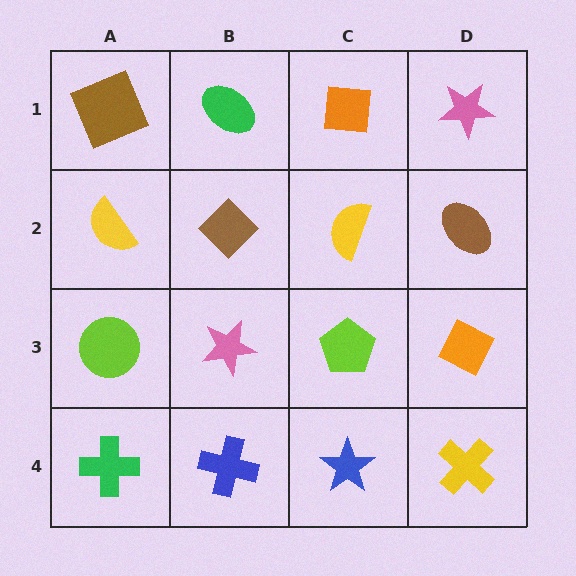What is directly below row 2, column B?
A pink star.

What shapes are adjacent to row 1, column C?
A yellow semicircle (row 2, column C), a green ellipse (row 1, column B), a pink star (row 1, column D).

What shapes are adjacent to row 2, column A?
A brown square (row 1, column A), a lime circle (row 3, column A), a brown diamond (row 2, column B).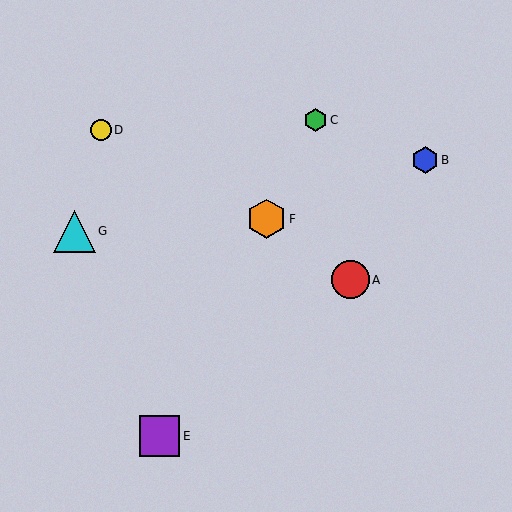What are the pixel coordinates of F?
Object F is at (267, 219).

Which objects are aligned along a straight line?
Objects C, E, F are aligned along a straight line.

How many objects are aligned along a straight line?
3 objects (C, E, F) are aligned along a straight line.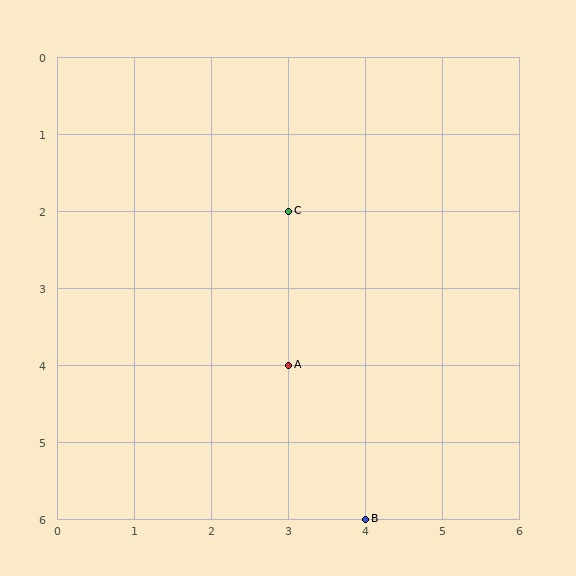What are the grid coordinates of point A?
Point A is at grid coordinates (3, 4).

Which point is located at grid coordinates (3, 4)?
Point A is at (3, 4).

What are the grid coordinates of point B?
Point B is at grid coordinates (4, 6).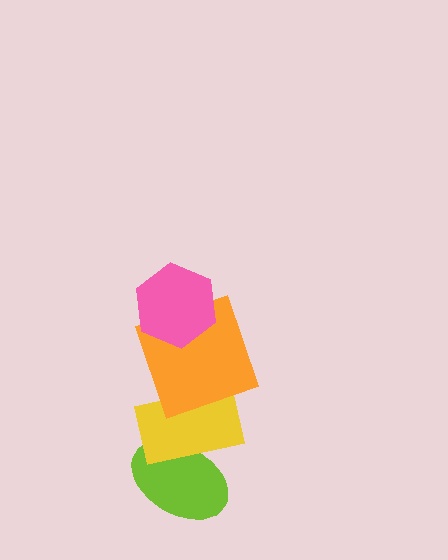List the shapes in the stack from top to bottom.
From top to bottom: the pink hexagon, the orange square, the yellow rectangle, the lime ellipse.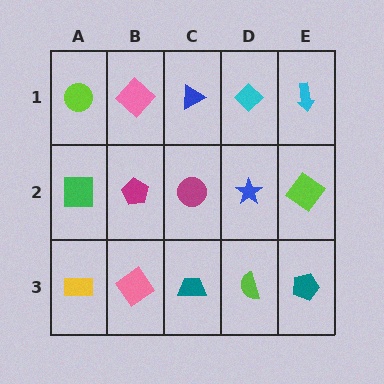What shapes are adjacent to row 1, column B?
A magenta pentagon (row 2, column B), a lime circle (row 1, column A), a blue triangle (row 1, column C).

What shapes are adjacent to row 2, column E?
A cyan arrow (row 1, column E), a teal pentagon (row 3, column E), a blue star (row 2, column D).